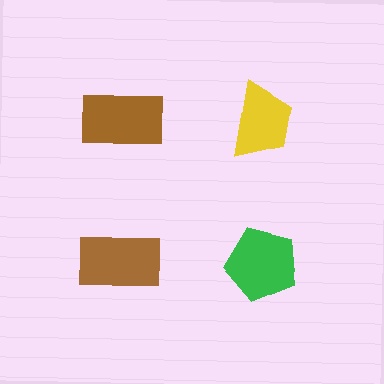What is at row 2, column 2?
A green pentagon.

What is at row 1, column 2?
A yellow trapezoid.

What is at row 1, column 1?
A brown rectangle.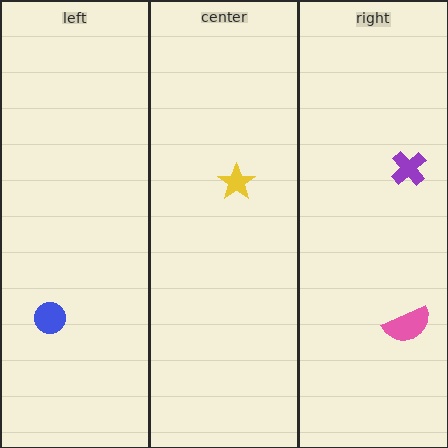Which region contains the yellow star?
The center region.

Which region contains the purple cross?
The right region.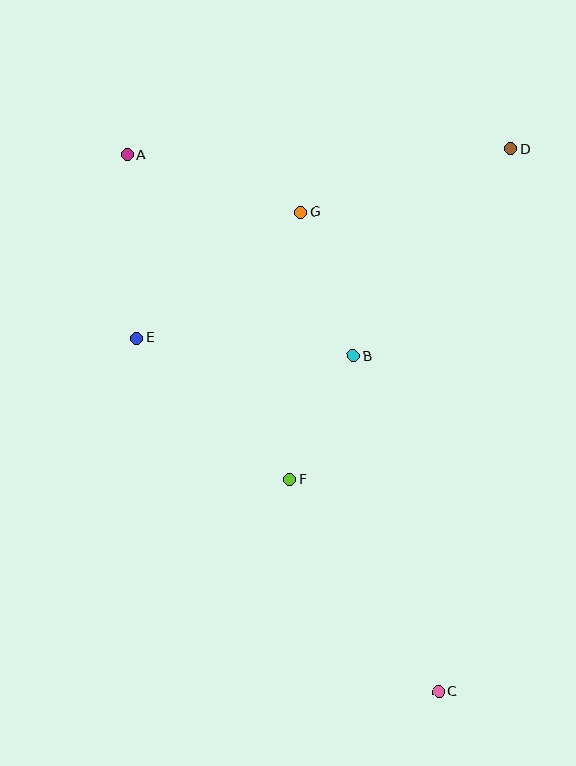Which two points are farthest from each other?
Points A and C are farthest from each other.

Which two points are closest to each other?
Points B and F are closest to each other.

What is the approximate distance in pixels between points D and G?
The distance between D and G is approximately 219 pixels.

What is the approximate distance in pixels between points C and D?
The distance between C and D is approximately 547 pixels.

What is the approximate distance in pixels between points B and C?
The distance between B and C is approximately 347 pixels.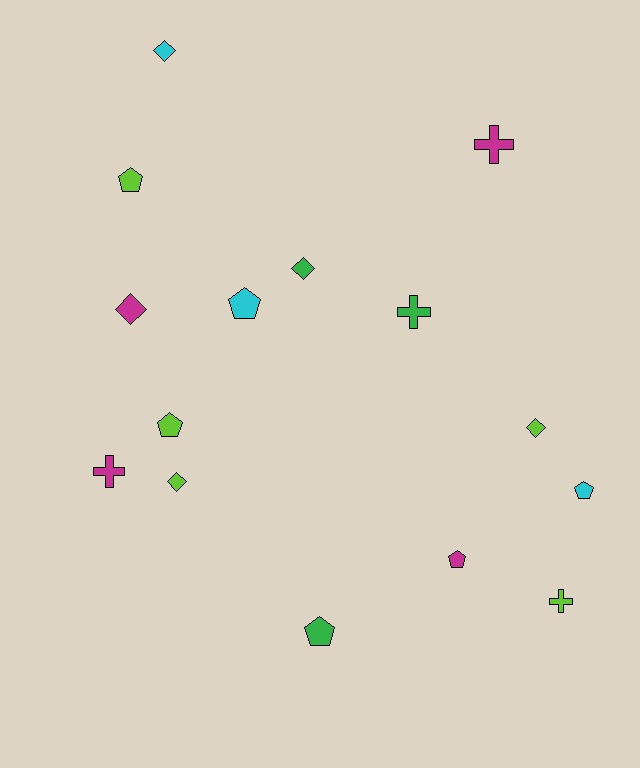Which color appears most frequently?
Lime, with 5 objects.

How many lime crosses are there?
There is 1 lime cross.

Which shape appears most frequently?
Pentagon, with 6 objects.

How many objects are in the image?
There are 15 objects.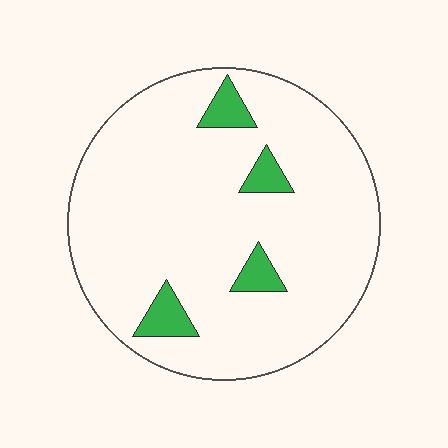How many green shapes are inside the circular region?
4.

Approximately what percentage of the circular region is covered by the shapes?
Approximately 10%.